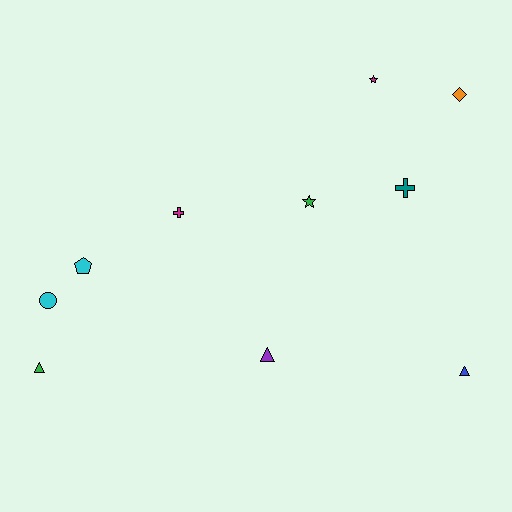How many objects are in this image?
There are 10 objects.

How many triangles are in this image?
There are 3 triangles.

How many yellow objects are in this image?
There are no yellow objects.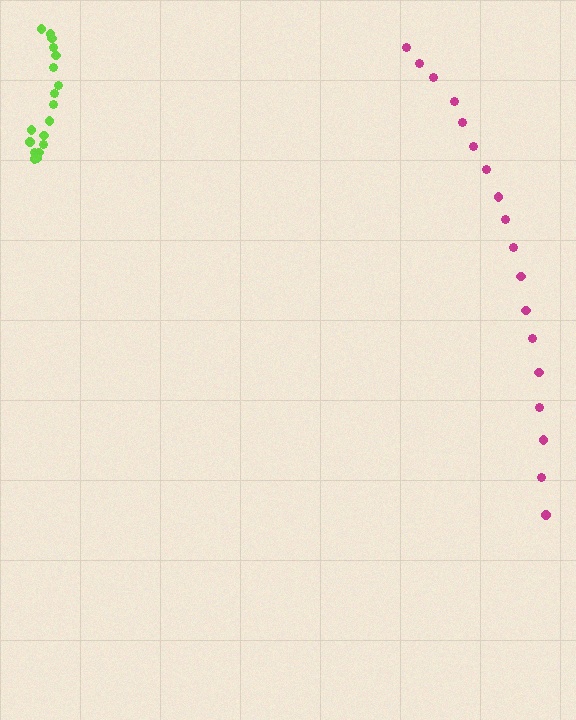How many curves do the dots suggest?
There are 2 distinct paths.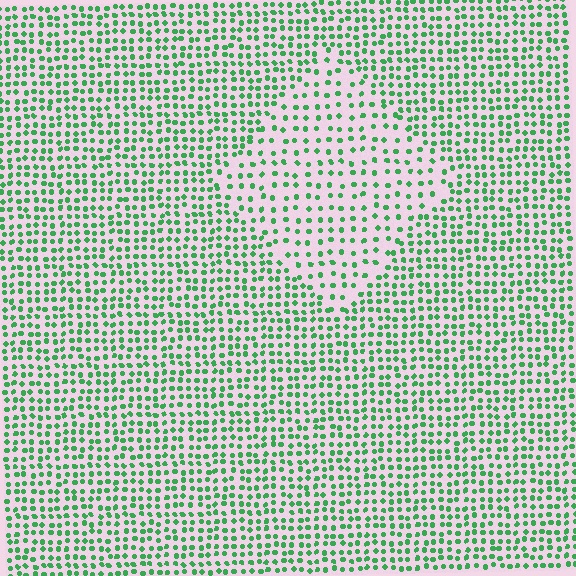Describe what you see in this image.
The image contains small green elements arranged at two different densities. A diamond-shaped region is visible where the elements are less densely packed than the surrounding area.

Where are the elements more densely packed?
The elements are more densely packed outside the diamond boundary.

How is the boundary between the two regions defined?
The boundary is defined by a change in element density (approximately 1.8x ratio). All elements are the same color, size, and shape.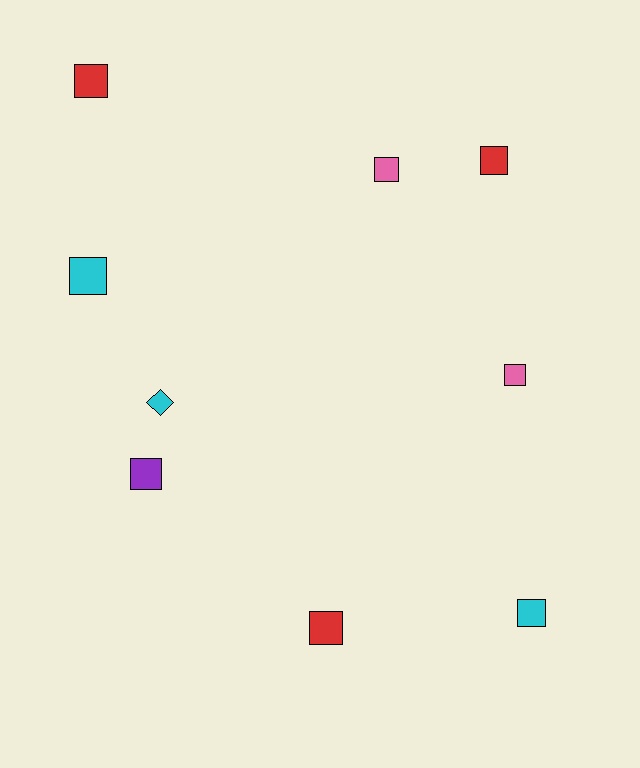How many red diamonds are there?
There are no red diamonds.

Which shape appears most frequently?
Square, with 8 objects.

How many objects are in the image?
There are 9 objects.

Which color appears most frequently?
Cyan, with 3 objects.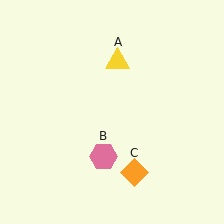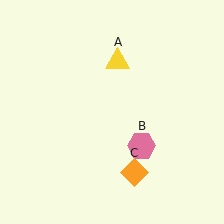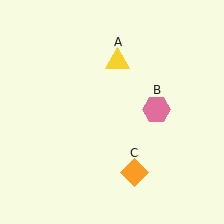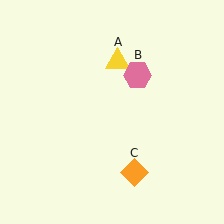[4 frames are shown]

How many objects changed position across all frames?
1 object changed position: pink hexagon (object B).